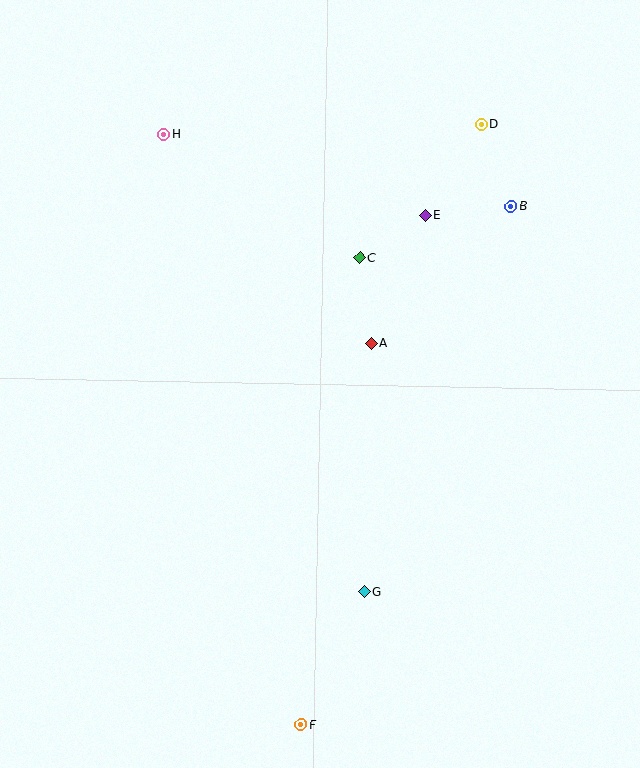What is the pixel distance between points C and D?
The distance between C and D is 180 pixels.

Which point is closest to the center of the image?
Point A at (371, 343) is closest to the center.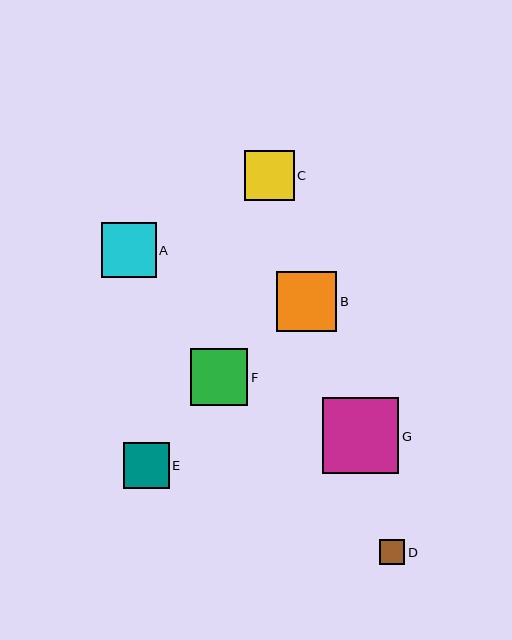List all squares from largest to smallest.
From largest to smallest: G, B, F, A, C, E, D.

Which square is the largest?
Square G is the largest with a size of approximately 76 pixels.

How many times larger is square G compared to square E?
Square G is approximately 1.7 times the size of square E.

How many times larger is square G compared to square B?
Square G is approximately 1.3 times the size of square B.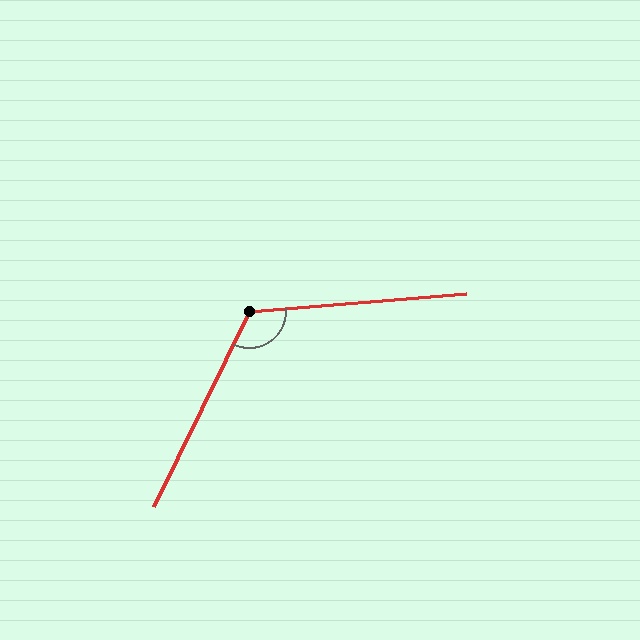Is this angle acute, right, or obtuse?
It is obtuse.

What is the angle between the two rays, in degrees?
Approximately 120 degrees.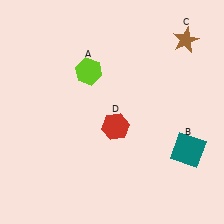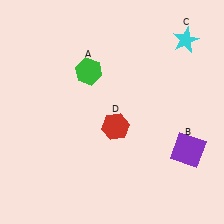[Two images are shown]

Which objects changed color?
A changed from lime to green. B changed from teal to purple. C changed from brown to cyan.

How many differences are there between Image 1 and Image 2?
There are 3 differences between the two images.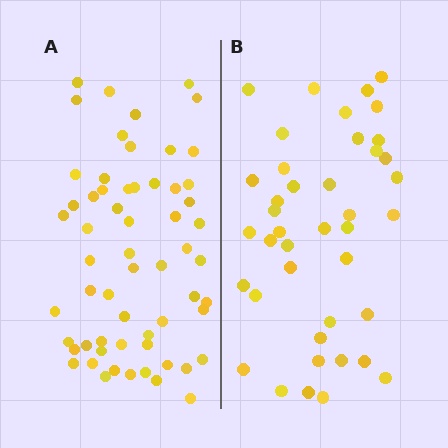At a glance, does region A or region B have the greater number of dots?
Region A (the left region) has more dots.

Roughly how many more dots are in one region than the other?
Region A has approximately 20 more dots than region B.